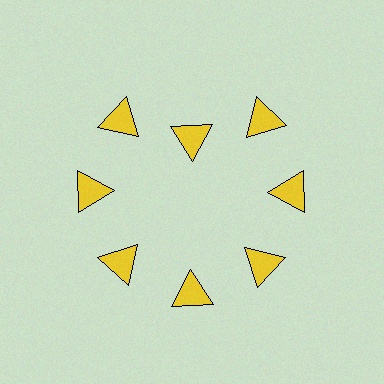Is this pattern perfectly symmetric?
No. The 8 yellow triangles are arranged in a ring, but one element near the 12 o'clock position is pulled inward toward the center, breaking the 8-fold rotational symmetry.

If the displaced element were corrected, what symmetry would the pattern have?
It would have 8-fold rotational symmetry — the pattern would map onto itself every 45 degrees.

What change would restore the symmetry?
The symmetry would be restored by moving it outward, back onto the ring so that all 8 triangles sit at equal angles and equal distance from the center.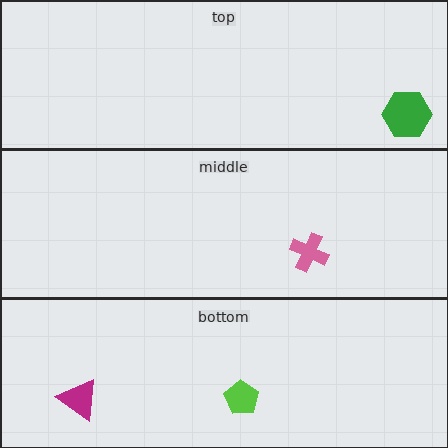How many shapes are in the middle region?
1.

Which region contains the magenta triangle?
The bottom region.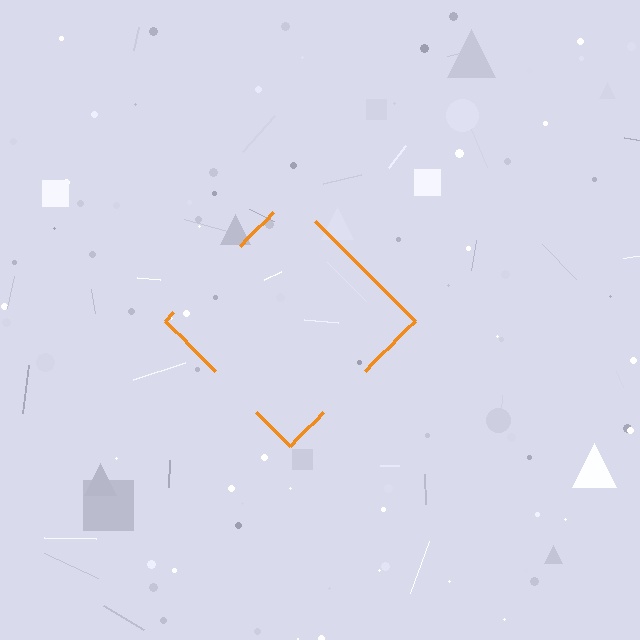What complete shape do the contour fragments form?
The contour fragments form a diamond.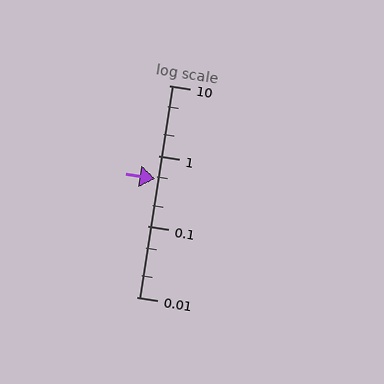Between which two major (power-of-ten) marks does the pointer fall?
The pointer is between 0.1 and 1.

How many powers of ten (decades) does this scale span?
The scale spans 3 decades, from 0.01 to 10.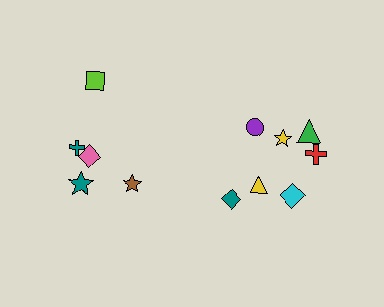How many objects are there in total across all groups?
There are 12 objects.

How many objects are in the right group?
There are 7 objects.